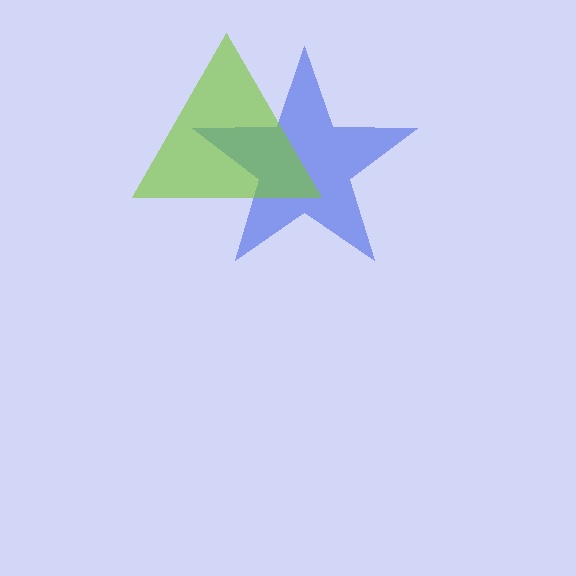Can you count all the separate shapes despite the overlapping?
Yes, there are 2 separate shapes.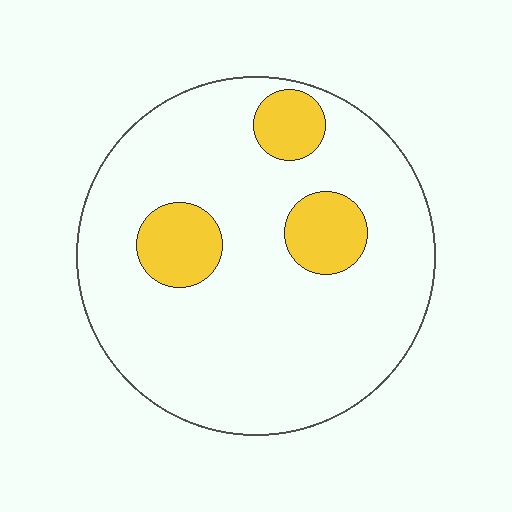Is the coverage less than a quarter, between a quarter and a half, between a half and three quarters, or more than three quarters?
Less than a quarter.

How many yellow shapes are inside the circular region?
3.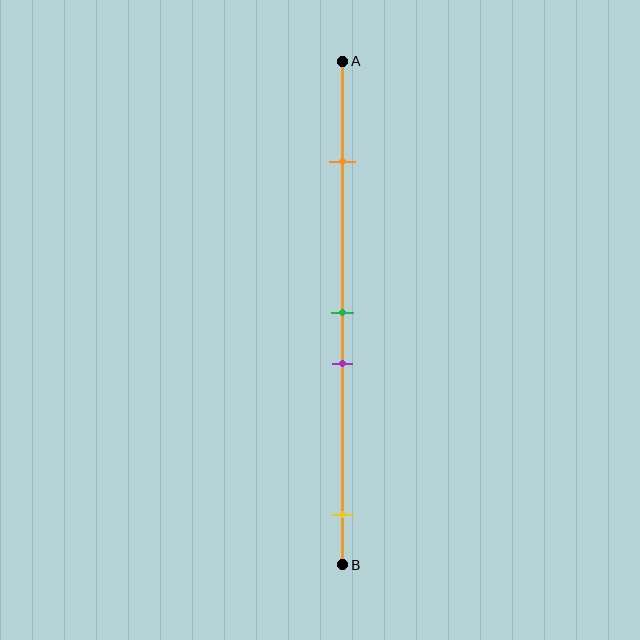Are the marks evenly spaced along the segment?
No, the marks are not evenly spaced.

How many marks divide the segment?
There are 4 marks dividing the segment.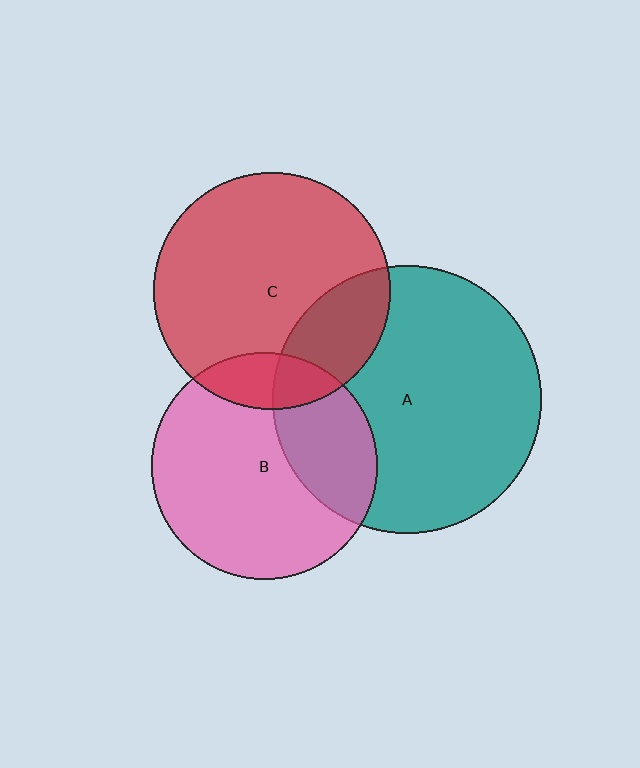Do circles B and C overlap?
Yes.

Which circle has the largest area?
Circle A (teal).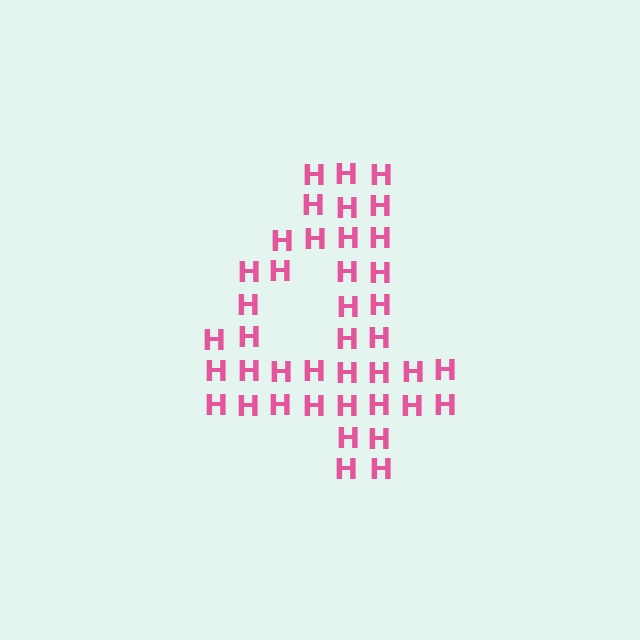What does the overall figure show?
The overall figure shows the digit 4.